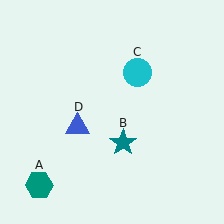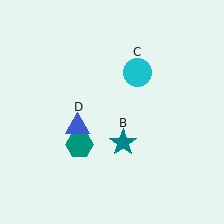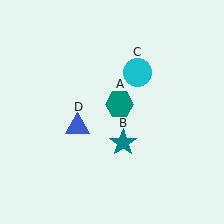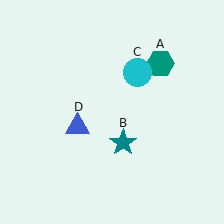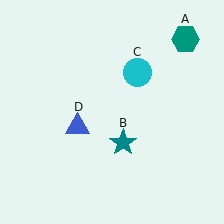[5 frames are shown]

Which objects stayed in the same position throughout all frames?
Teal star (object B) and cyan circle (object C) and blue triangle (object D) remained stationary.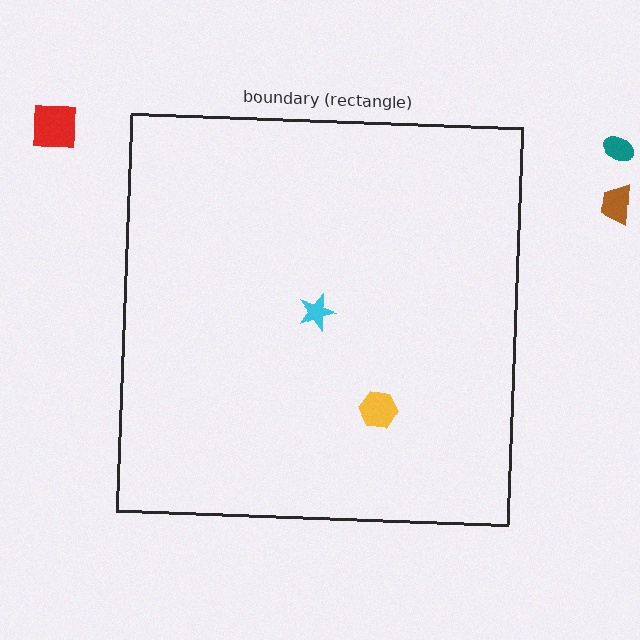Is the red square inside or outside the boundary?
Outside.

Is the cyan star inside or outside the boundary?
Inside.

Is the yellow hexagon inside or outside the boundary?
Inside.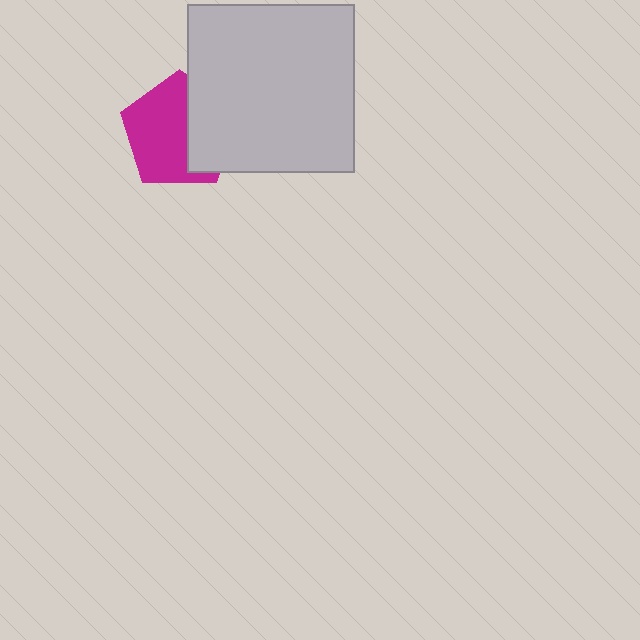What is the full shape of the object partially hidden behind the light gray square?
The partially hidden object is a magenta pentagon.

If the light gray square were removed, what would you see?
You would see the complete magenta pentagon.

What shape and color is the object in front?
The object in front is a light gray square.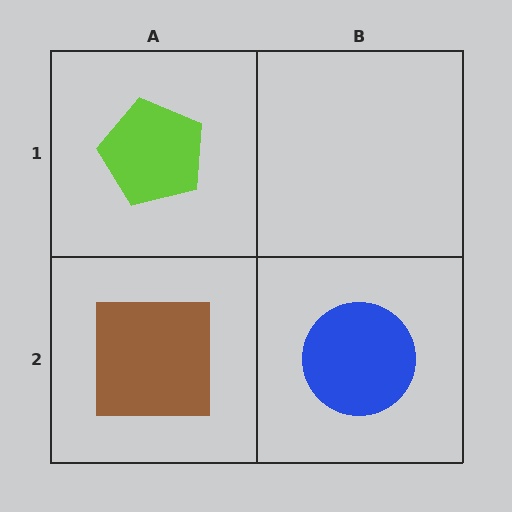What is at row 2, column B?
A blue circle.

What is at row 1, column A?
A lime pentagon.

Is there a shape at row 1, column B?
No, that cell is empty.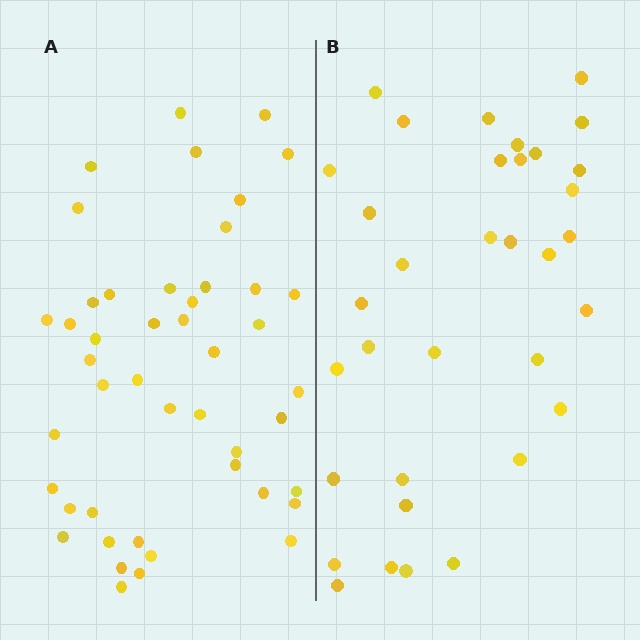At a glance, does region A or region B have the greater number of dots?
Region A (the left region) has more dots.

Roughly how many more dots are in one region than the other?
Region A has roughly 12 or so more dots than region B.